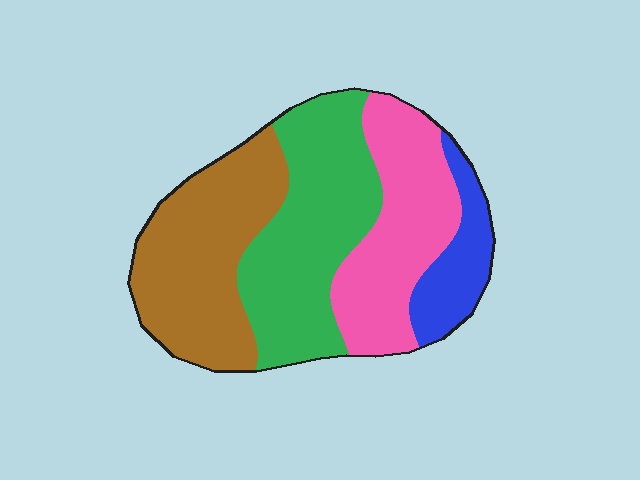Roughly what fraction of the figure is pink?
Pink covers about 25% of the figure.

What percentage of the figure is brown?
Brown takes up about one third (1/3) of the figure.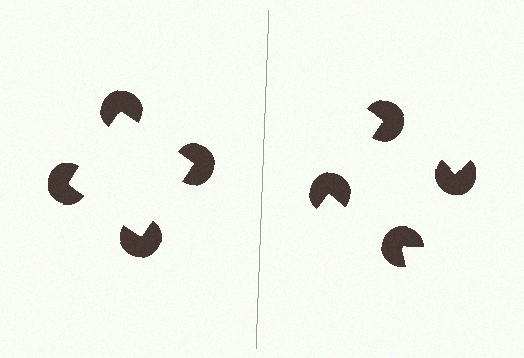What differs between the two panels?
The pac-man discs are positioned identically on both sides; only the wedge orientations differ. On the left they align to a square; on the right they are misaligned.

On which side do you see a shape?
An illusory square appears on the left side. On the right side the wedge cuts are rotated, so no coherent shape forms.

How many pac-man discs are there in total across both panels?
8 — 4 on each side.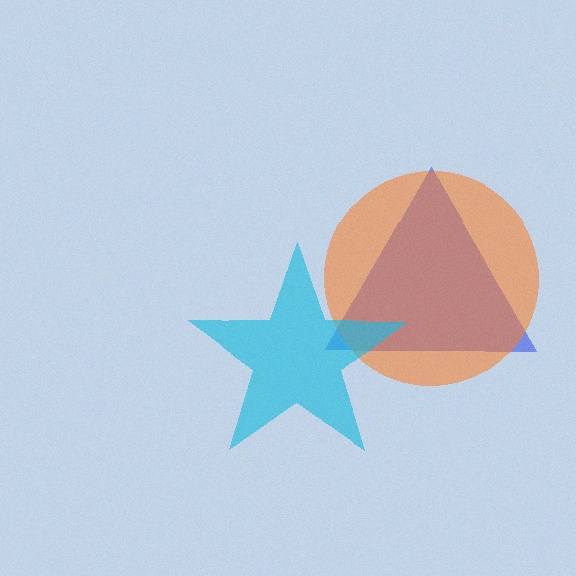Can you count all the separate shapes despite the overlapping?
Yes, there are 3 separate shapes.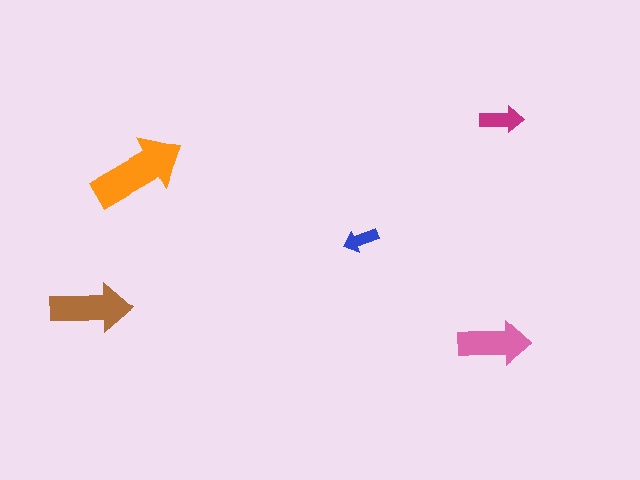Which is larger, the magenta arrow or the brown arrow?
The brown one.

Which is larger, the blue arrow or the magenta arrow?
The magenta one.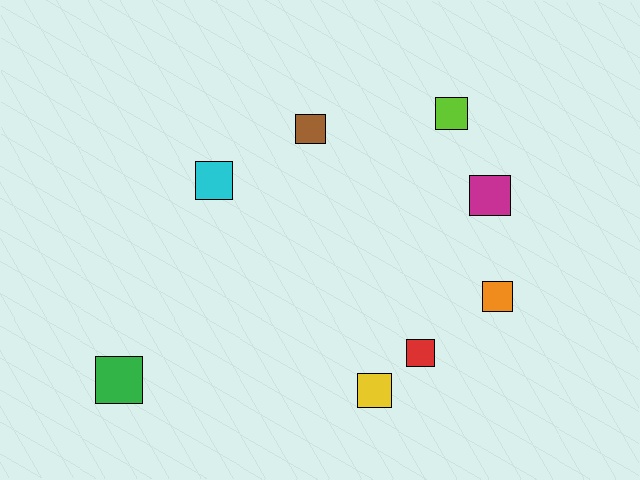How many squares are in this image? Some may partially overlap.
There are 8 squares.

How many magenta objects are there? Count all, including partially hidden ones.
There is 1 magenta object.